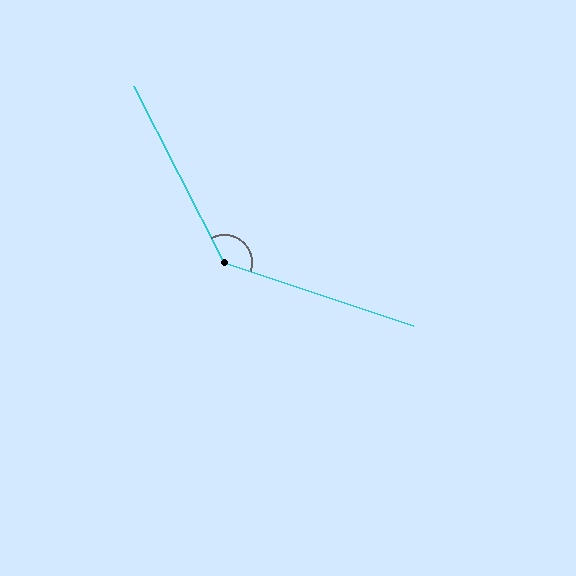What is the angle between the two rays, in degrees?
Approximately 136 degrees.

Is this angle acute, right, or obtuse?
It is obtuse.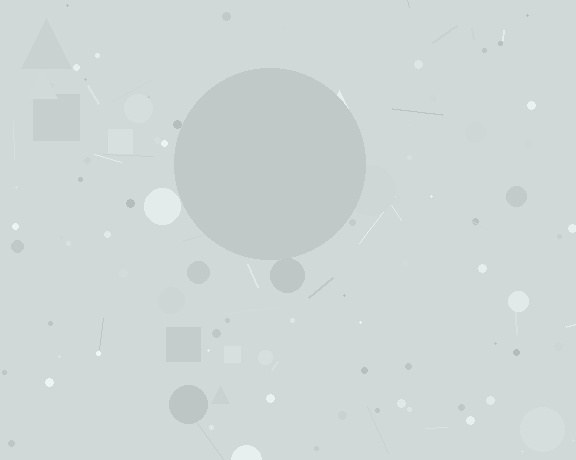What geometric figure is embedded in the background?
A circle is embedded in the background.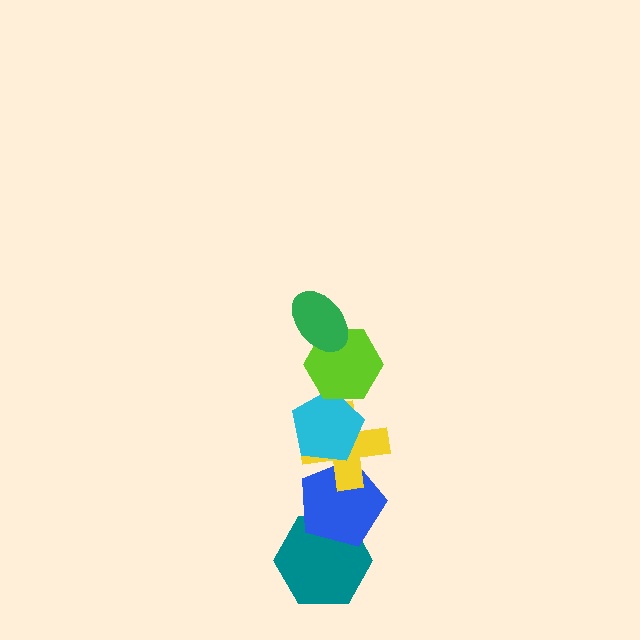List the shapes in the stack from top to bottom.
From top to bottom: the green ellipse, the lime hexagon, the cyan pentagon, the yellow cross, the blue pentagon, the teal hexagon.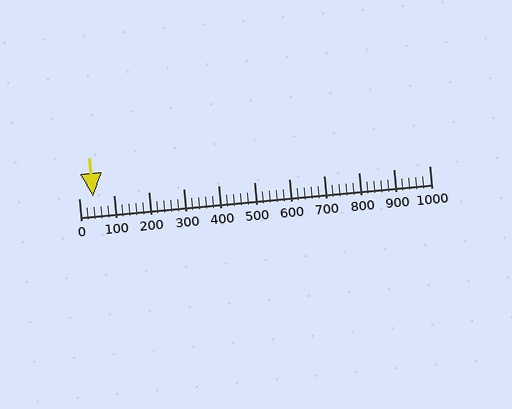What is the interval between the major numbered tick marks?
The major tick marks are spaced 100 units apart.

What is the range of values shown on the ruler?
The ruler shows values from 0 to 1000.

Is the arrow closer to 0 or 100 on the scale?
The arrow is closer to 0.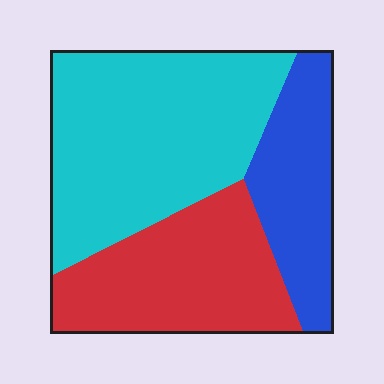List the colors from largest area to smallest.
From largest to smallest: cyan, red, blue.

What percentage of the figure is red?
Red covers about 30% of the figure.